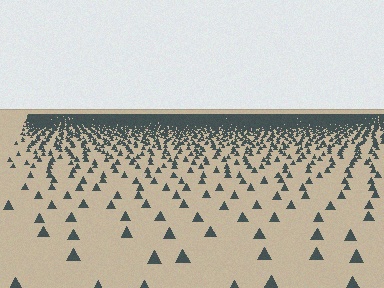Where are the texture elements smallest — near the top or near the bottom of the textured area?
Near the top.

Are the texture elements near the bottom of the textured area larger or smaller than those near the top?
Larger. Near the bottom, elements are closer to the viewer and appear at a bigger on-screen size.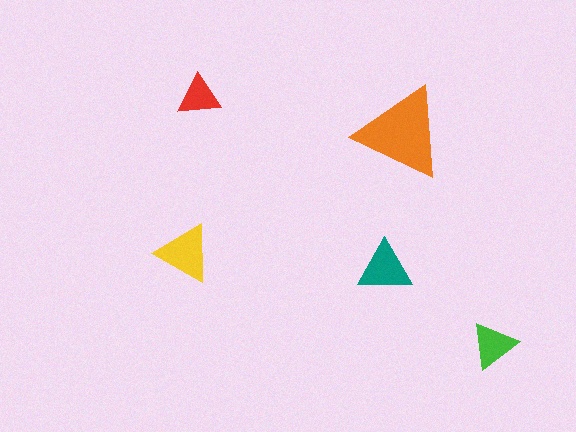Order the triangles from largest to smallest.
the orange one, the yellow one, the teal one, the green one, the red one.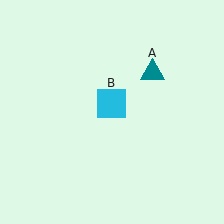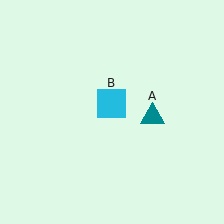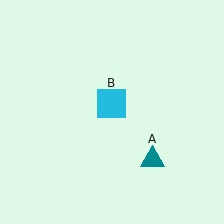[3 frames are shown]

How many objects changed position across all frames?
1 object changed position: teal triangle (object A).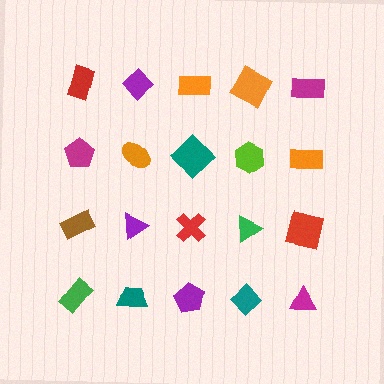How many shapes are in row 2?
5 shapes.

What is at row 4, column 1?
A green rectangle.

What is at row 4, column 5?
A magenta triangle.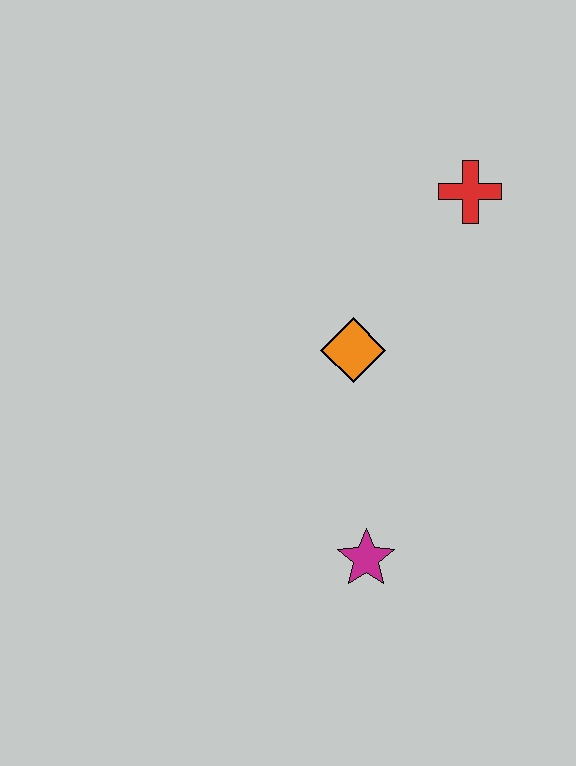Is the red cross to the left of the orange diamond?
No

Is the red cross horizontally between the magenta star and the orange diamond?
No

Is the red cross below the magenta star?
No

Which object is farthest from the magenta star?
The red cross is farthest from the magenta star.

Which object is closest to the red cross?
The orange diamond is closest to the red cross.